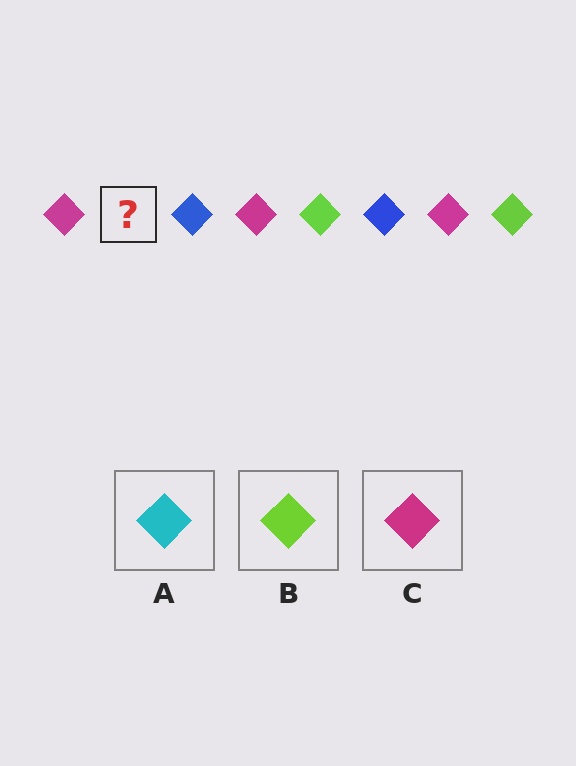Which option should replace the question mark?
Option B.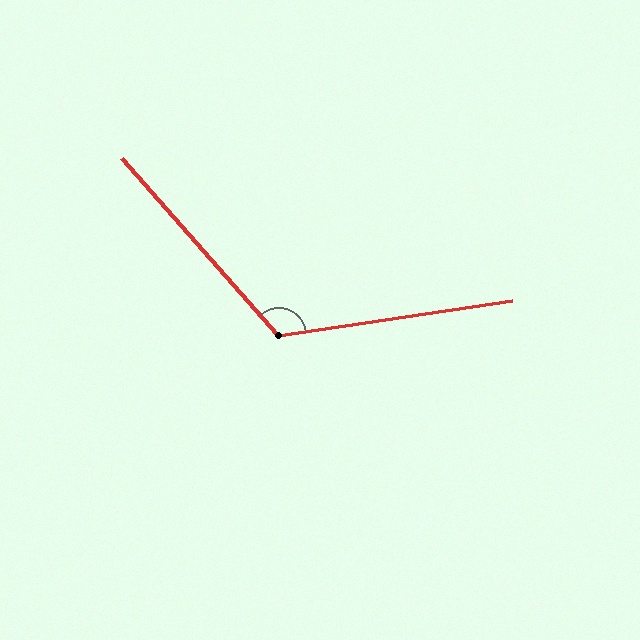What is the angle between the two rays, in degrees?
Approximately 123 degrees.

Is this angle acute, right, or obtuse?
It is obtuse.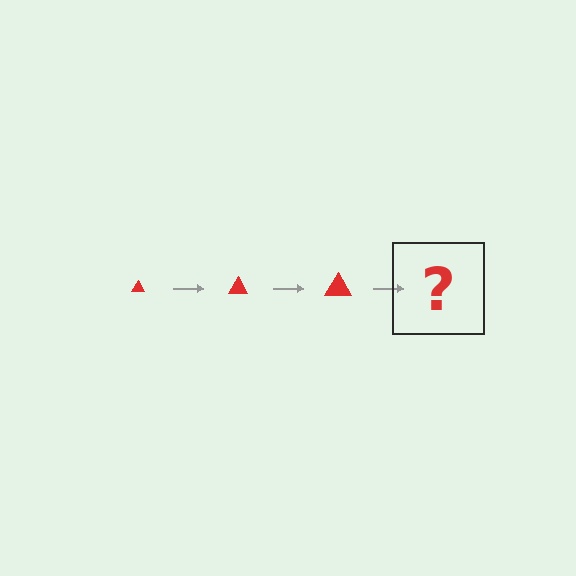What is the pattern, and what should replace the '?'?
The pattern is that the triangle gets progressively larger each step. The '?' should be a red triangle, larger than the previous one.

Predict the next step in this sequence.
The next step is a red triangle, larger than the previous one.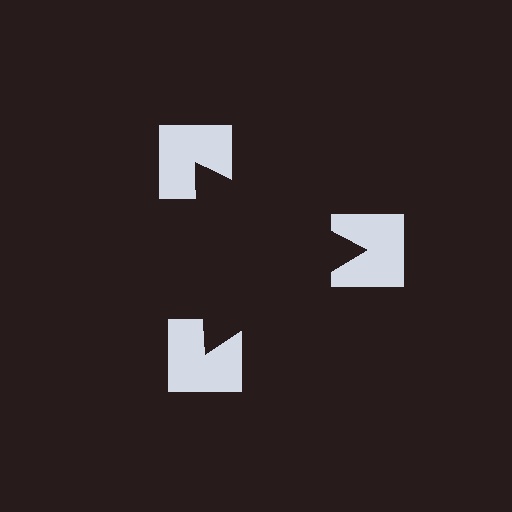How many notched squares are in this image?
There are 3 — one at each vertex of the illusory triangle.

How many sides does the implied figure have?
3 sides.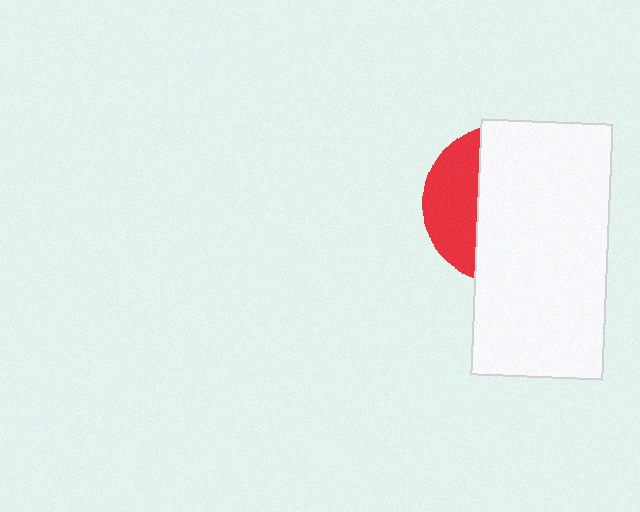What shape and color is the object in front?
The object in front is a white rectangle.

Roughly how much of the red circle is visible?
A small part of it is visible (roughly 31%).